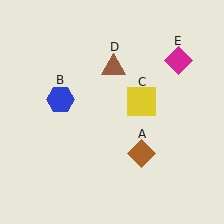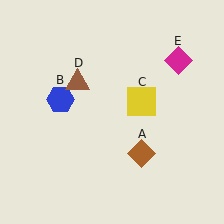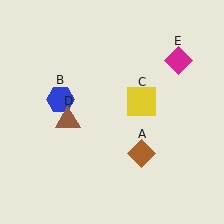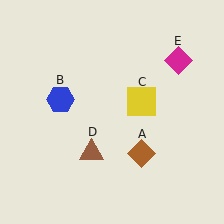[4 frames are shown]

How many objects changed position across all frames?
1 object changed position: brown triangle (object D).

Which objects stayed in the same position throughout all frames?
Brown diamond (object A) and blue hexagon (object B) and yellow square (object C) and magenta diamond (object E) remained stationary.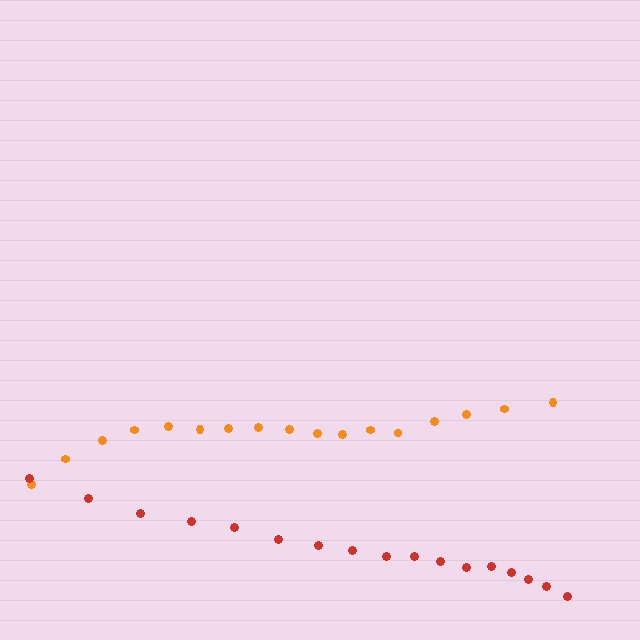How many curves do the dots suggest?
There are 2 distinct paths.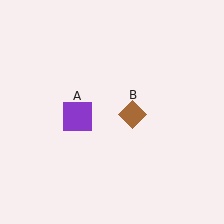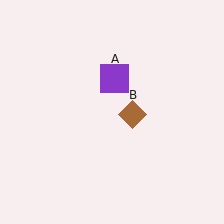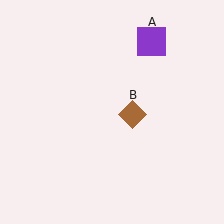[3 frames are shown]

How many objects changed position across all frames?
1 object changed position: purple square (object A).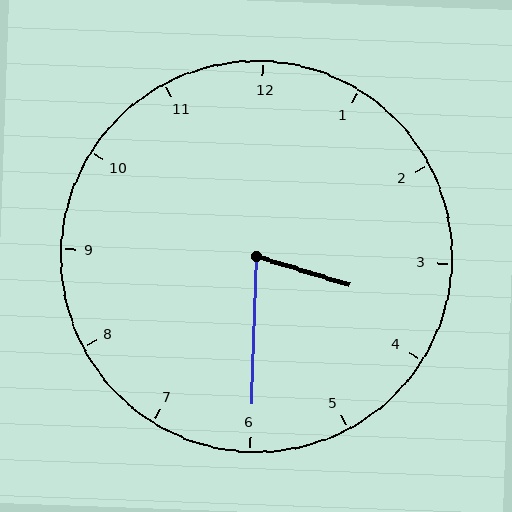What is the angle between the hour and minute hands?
Approximately 75 degrees.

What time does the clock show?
3:30.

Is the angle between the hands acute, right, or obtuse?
It is acute.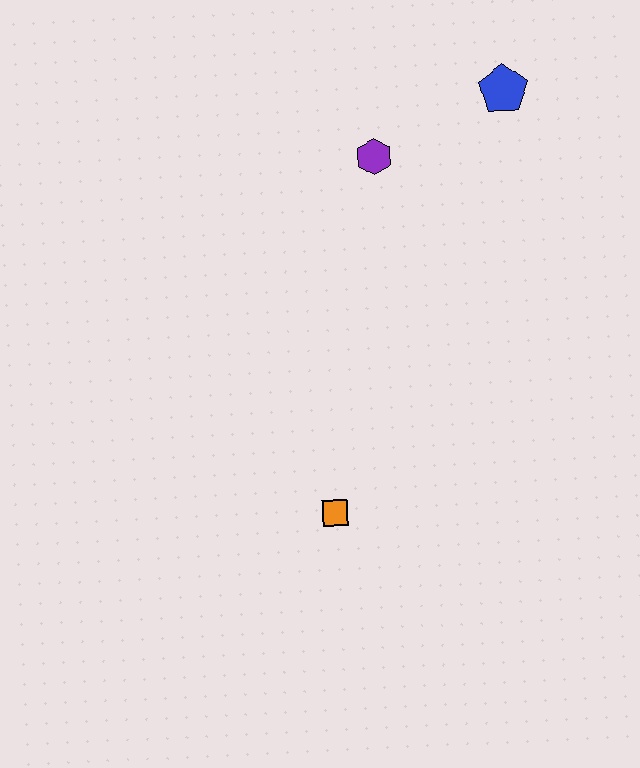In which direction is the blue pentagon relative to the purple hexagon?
The blue pentagon is to the right of the purple hexagon.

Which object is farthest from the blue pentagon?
The orange square is farthest from the blue pentagon.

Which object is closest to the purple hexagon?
The blue pentagon is closest to the purple hexagon.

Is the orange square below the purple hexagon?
Yes